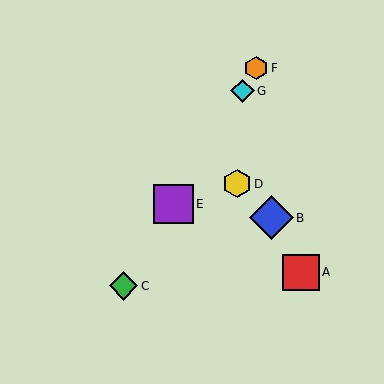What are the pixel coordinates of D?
Object D is at (237, 184).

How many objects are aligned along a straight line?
4 objects (C, E, F, G) are aligned along a straight line.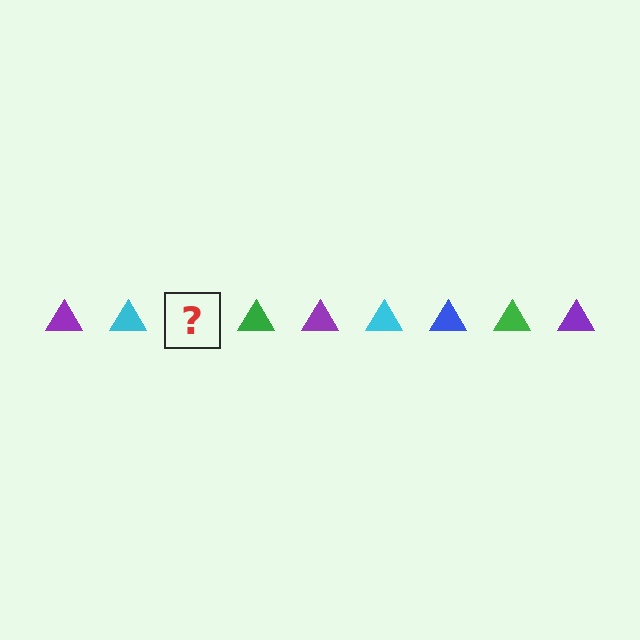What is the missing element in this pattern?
The missing element is a blue triangle.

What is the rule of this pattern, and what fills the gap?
The rule is that the pattern cycles through purple, cyan, blue, green triangles. The gap should be filled with a blue triangle.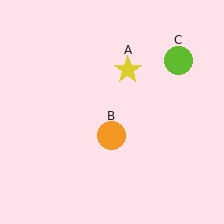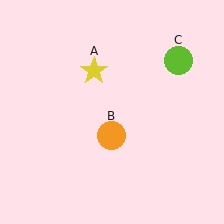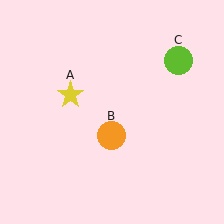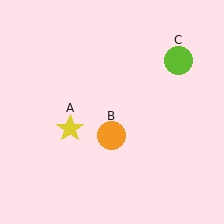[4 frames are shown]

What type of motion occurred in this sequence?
The yellow star (object A) rotated counterclockwise around the center of the scene.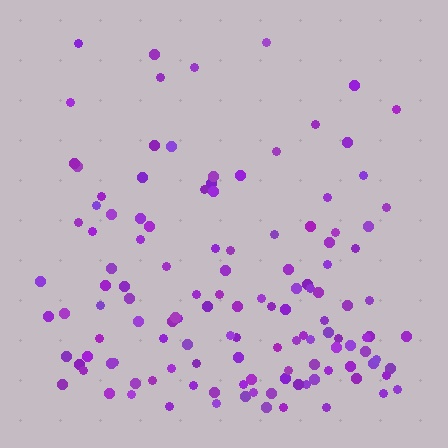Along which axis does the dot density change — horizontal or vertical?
Vertical.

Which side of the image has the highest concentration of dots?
The bottom.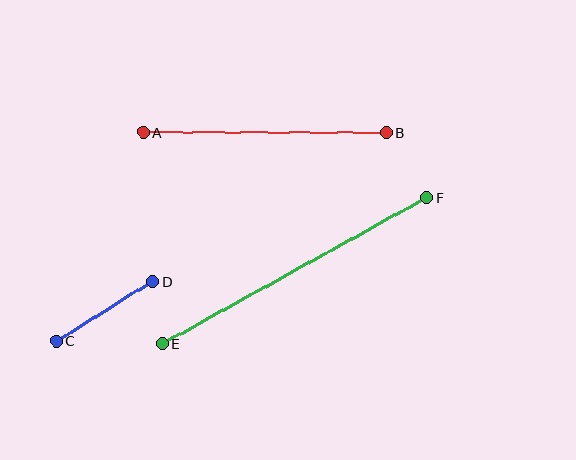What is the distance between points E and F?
The distance is approximately 302 pixels.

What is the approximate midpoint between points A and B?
The midpoint is at approximately (265, 132) pixels.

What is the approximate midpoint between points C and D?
The midpoint is at approximately (105, 311) pixels.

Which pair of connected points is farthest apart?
Points E and F are farthest apart.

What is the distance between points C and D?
The distance is approximately 113 pixels.